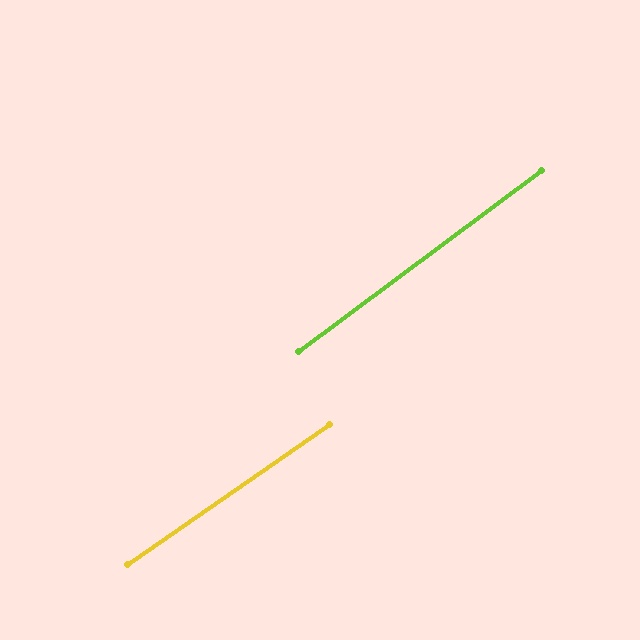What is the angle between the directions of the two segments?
Approximately 2 degrees.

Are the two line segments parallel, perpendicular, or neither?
Parallel — their directions differ by only 1.9°.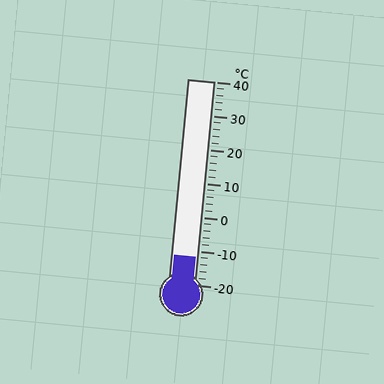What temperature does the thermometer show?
The thermometer shows approximately -12°C.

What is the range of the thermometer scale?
The thermometer scale ranges from -20°C to 40°C.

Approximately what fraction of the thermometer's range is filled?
The thermometer is filled to approximately 15% of its range.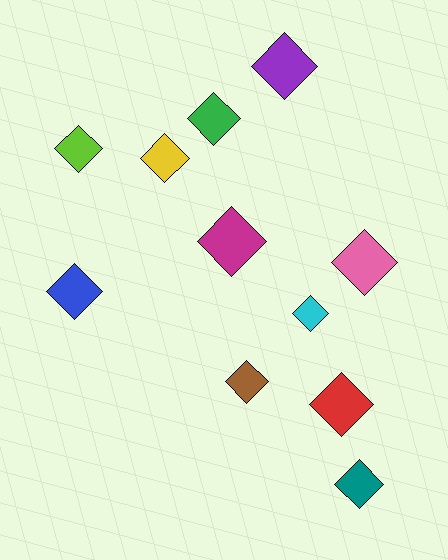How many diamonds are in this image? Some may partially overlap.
There are 11 diamonds.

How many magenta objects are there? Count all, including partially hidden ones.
There is 1 magenta object.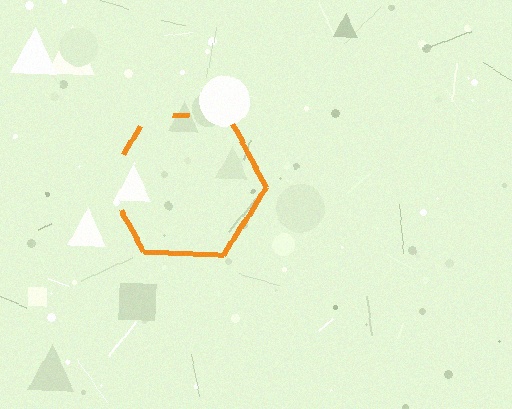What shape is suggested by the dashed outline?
The dashed outline suggests a hexagon.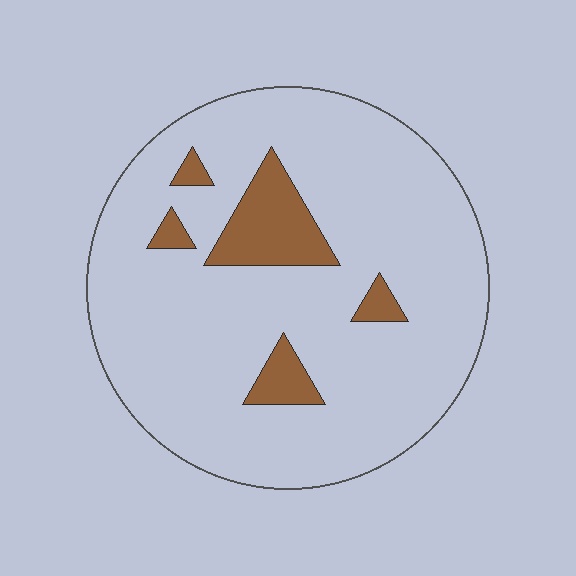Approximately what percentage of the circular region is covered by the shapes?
Approximately 10%.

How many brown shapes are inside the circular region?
5.